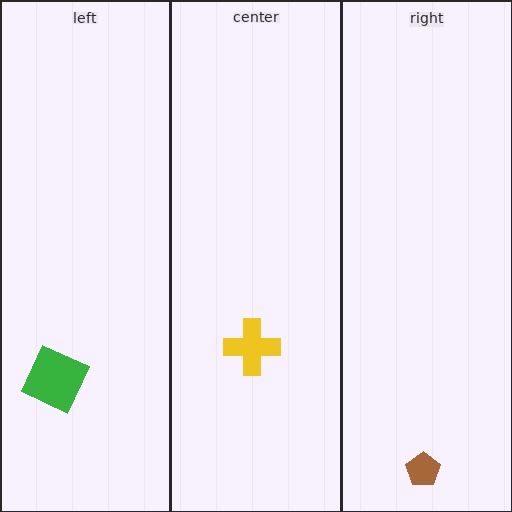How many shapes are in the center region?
1.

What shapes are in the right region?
The brown pentagon.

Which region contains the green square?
The left region.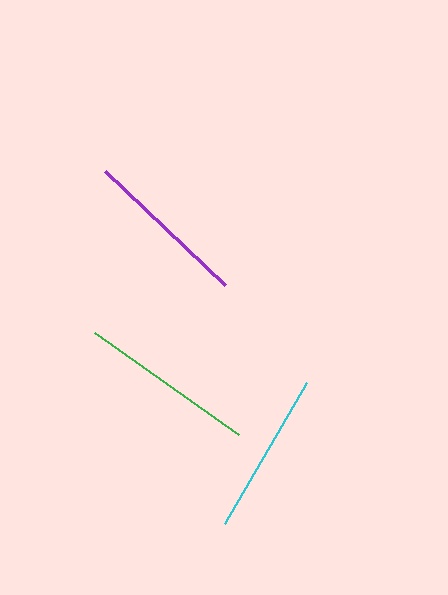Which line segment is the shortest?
The cyan line is the shortest at approximately 163 pixels.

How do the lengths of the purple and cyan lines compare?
The purple and cyan lines are approximately the same length.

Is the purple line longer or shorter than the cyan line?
The purple line is longer than the cyan line.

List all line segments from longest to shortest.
From longest to shortest: green, purple, cyan.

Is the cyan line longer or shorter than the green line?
The green line is longer than the cyan line.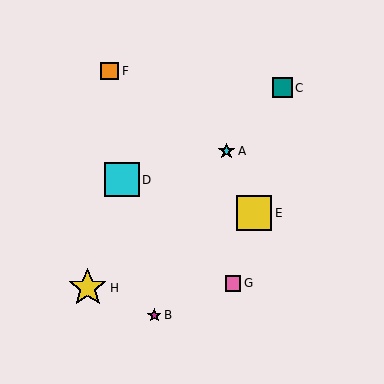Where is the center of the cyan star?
The center of the cyan star is at (227, 151).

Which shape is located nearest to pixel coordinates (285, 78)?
The teal square (labeled C) at (282, 88) is nearest to that location.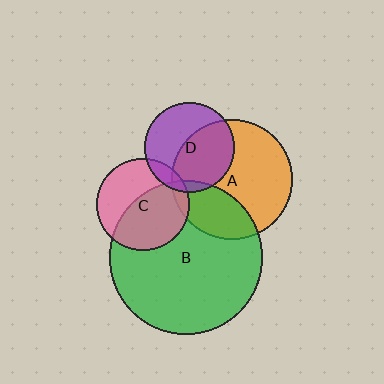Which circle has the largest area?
Circle B (green).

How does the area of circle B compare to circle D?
Approximately 2.9 times.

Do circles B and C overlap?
Yes.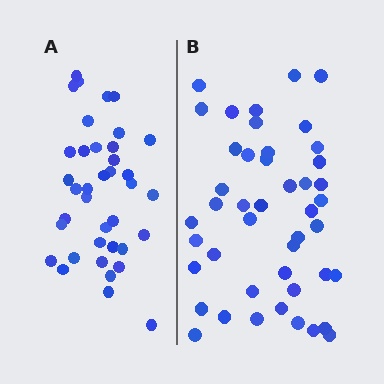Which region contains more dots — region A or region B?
Region B (the right region) has more dots.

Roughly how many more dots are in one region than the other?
Region B has roughly 8 or so more dots than region A.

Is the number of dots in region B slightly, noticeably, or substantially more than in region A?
Region B has only slightly more — the two regions are fairly close. The ratio is roughly 1.2 to 1.